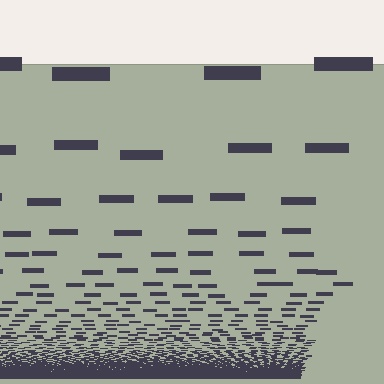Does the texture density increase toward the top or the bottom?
Density increases toward the bottom.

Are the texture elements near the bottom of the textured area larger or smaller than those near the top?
Smaller. The gradient is inverted — elements near the bottom are smaller and denser.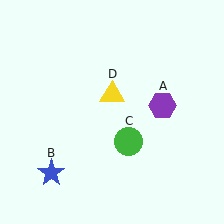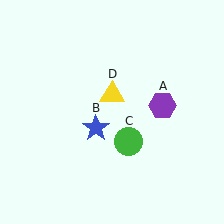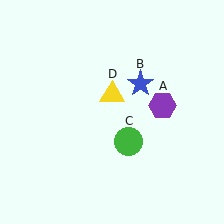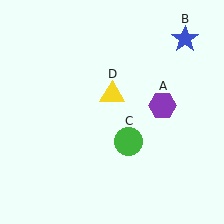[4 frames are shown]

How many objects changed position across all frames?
1 object changed position: blue star (object B).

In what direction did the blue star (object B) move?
The blue star (object B) moved up and to the right.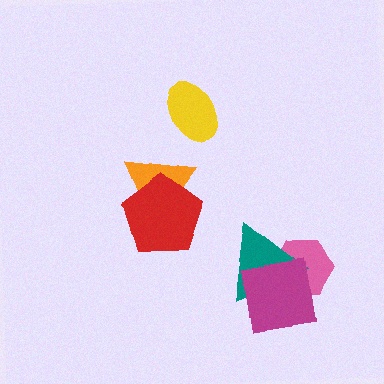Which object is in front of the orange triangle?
The red pentagon is in front of the orange triangle.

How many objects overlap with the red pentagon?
1 object overlaps with the red pentagon.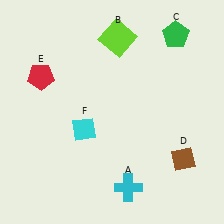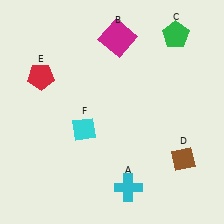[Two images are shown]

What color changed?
The square (B) changed from lime in Image 1 to magenta in Image 2.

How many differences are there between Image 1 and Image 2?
There is 1 difference between the two images.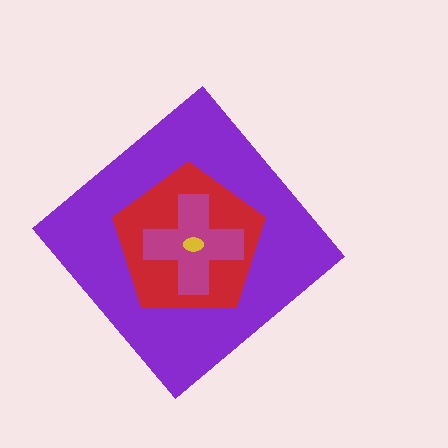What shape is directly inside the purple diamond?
The red pentagon.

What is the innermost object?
The yellow ellipse.